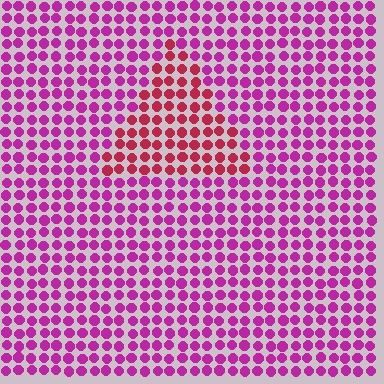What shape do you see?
I see a triangle.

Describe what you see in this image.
The image is filled with small magenta elements in a uniform arrangement. A triangle-shaped region is visible where the elements are tinted to a slightly different hue, forming a subtle color boundary.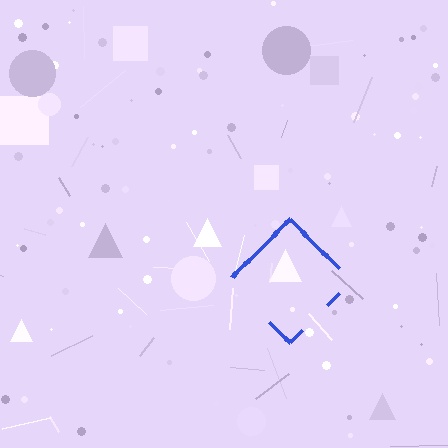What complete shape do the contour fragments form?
The contour fragments form a diamond.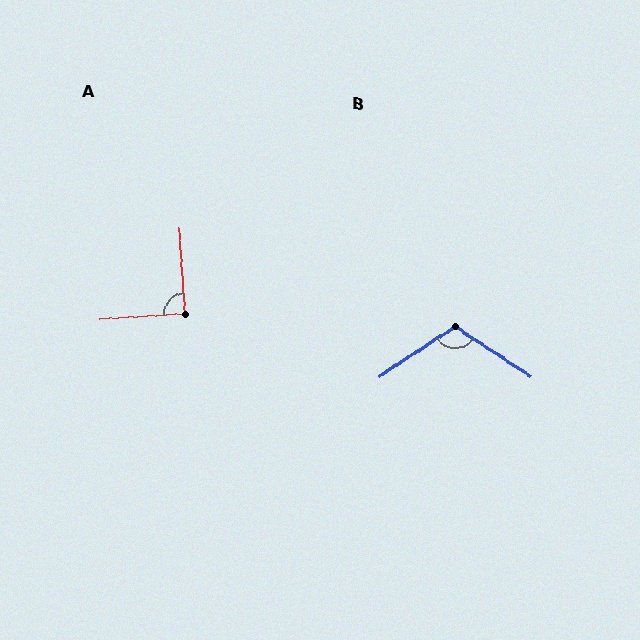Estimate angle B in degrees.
Approximately 113 degrees.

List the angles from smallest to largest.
A (90°), B (113°).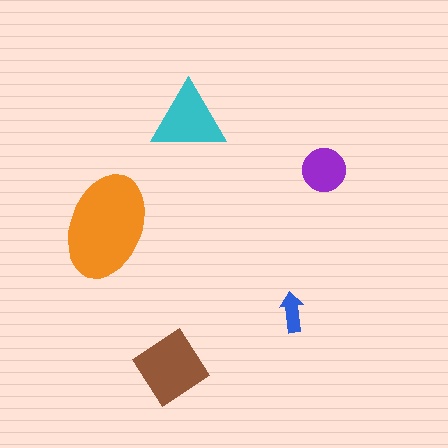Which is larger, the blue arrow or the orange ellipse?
The orange ellipse.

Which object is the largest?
The orange ellipse.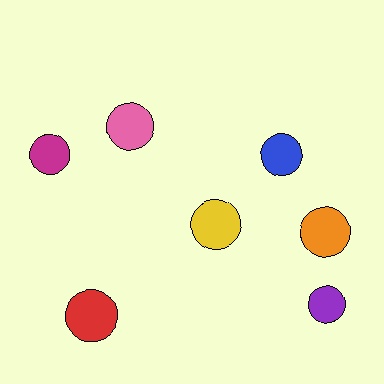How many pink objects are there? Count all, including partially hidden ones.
There is 1 pink object.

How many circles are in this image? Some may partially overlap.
There are 7 circles.